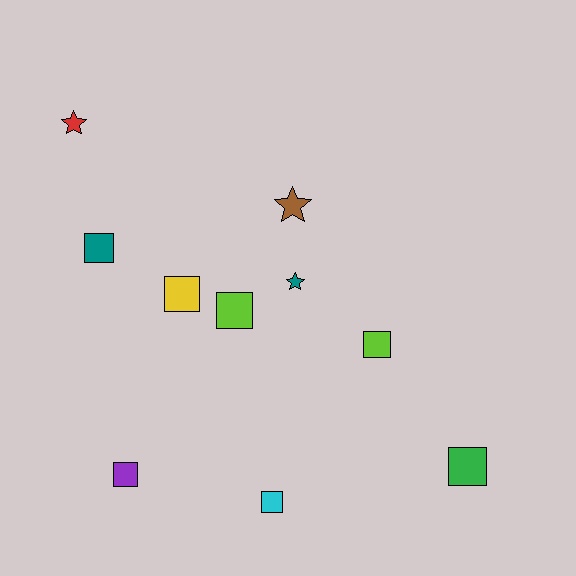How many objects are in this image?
There are 10 objects.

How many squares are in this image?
There are 7 squares.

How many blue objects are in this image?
There are no blue objects.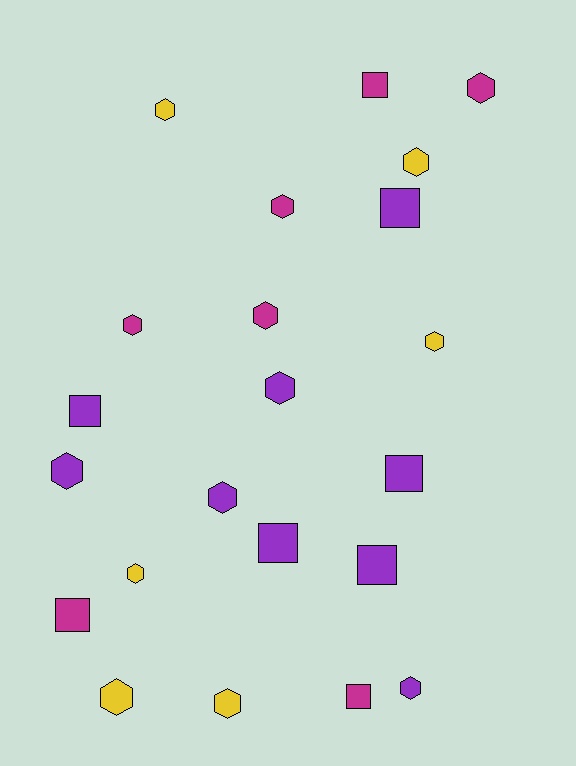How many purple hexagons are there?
There are 4 purple hexagons.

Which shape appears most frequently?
Hexagon, with 14 objects.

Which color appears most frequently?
Purple, with 9 objects.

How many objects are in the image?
There are 22 objects.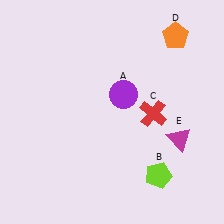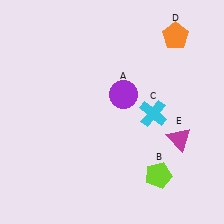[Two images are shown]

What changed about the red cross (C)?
In Image 1, C is red. In Image 2, it changed to cyan.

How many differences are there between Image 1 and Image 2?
There is 1 difference between the two images.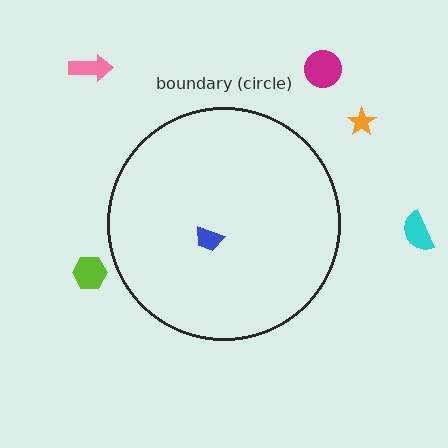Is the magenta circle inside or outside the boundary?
Outside.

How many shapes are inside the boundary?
1 inside, 5 outside.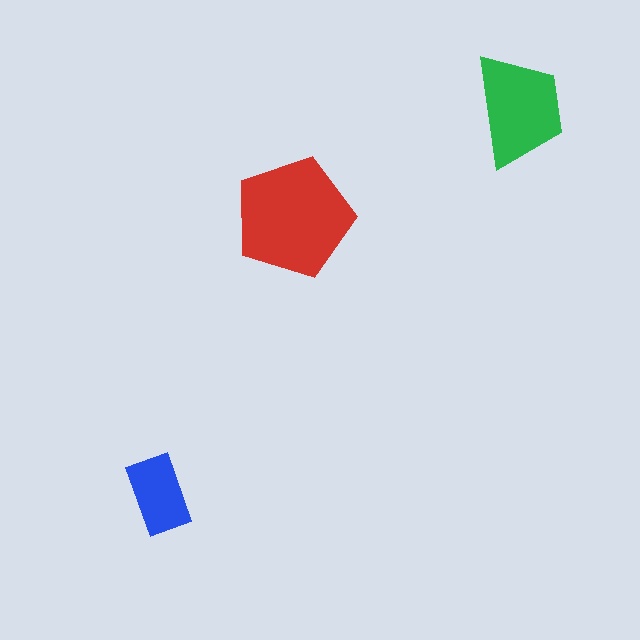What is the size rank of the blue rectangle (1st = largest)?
3rd.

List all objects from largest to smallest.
The red pentagon, the green trapezoid, the blue rectangle.